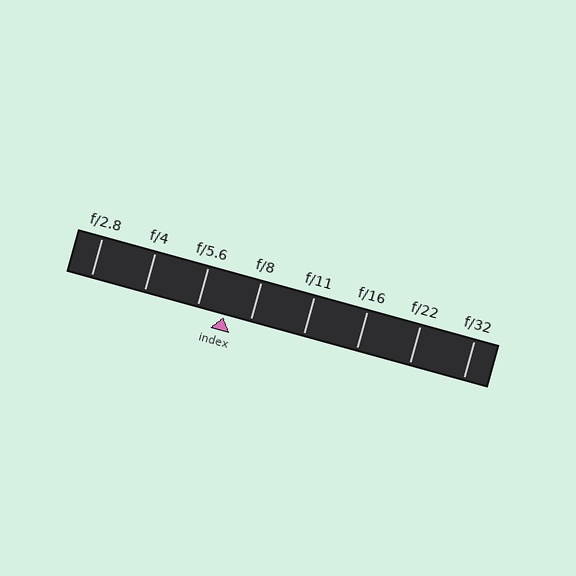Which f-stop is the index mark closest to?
The index mark is closest to f/8.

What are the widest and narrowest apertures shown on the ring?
The widest aperture shown is f/2.8 and the narrowest is f/32.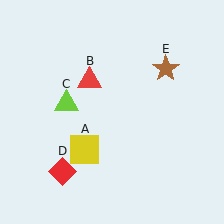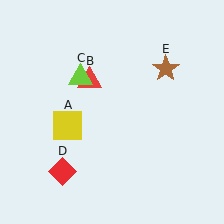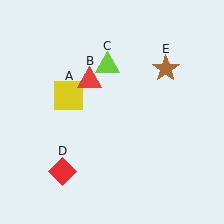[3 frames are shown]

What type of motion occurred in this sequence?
The yellow square (object A), lime triangle (object C) rotated clockwise around the center of the scene.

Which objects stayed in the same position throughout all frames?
Red triangle (object B) and red diamond (object D) and brown star (object E) remained stationary.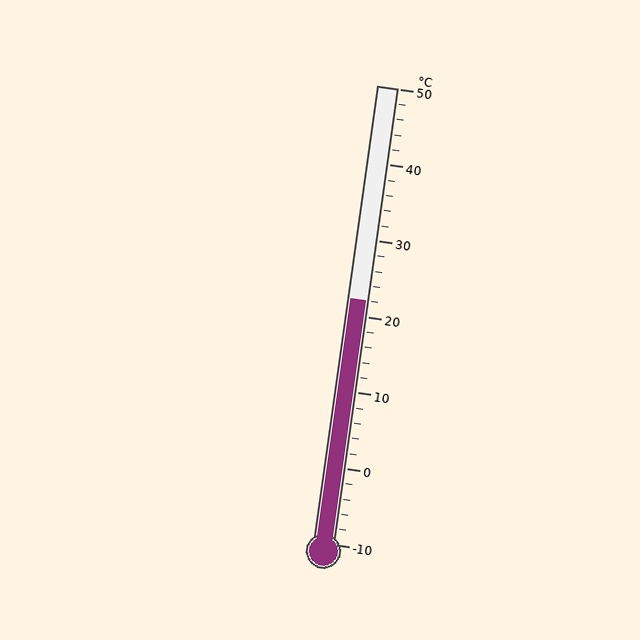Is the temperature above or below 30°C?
The temperature is below 30°C.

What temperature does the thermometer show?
The thermometer shows approximately 22°C.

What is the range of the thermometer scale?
The thermometer scale ranges from -10°C to 50°C.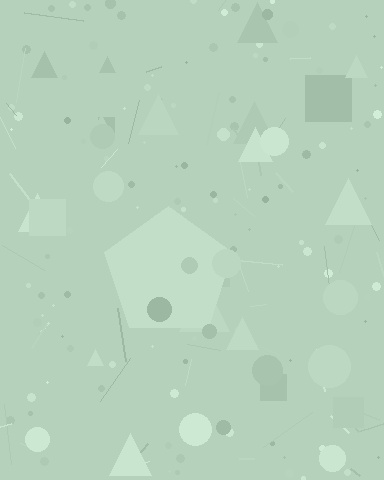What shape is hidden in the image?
A pentagon is hidden in the image.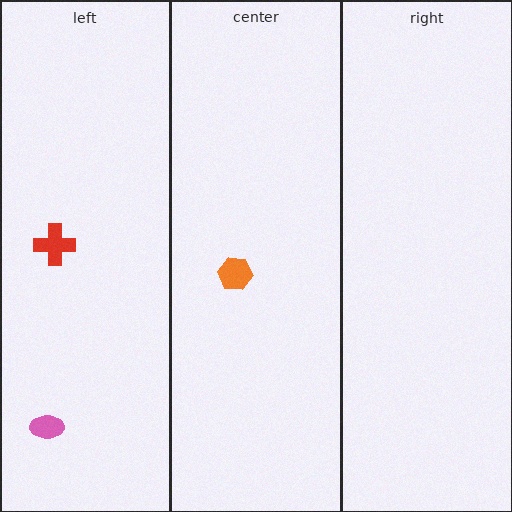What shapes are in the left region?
The pink ellipse, the red cross.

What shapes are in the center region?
The orange hexagon.